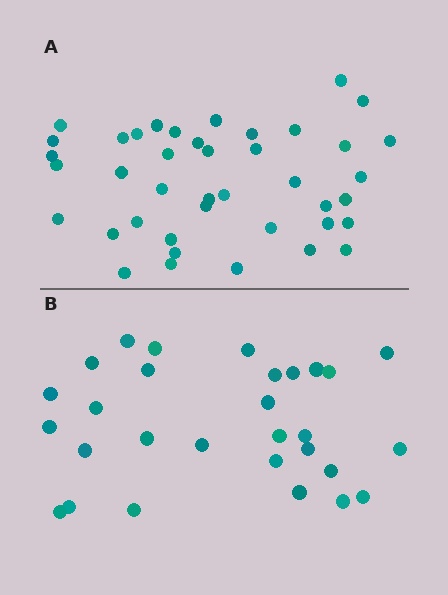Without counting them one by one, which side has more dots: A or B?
Region A (the top region) has more dots.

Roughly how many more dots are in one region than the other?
Region A has roughly 12 or so more dots than region B.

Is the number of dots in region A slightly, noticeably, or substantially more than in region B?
Region A has noticeably more, but not dramatically so. The ratio is roughly 1.4 to 1.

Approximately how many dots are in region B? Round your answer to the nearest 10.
About 30 dots. (The exact count is 29, which rounds to 30.)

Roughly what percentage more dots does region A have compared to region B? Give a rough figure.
About 40% more.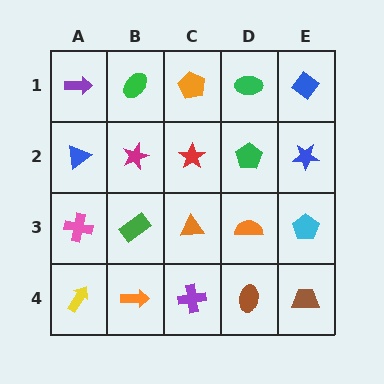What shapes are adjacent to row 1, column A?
A blue triangle (row 2, column A), a green ellipse (row 1, column B).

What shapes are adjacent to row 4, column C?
An orange triangle (row 3, column C), an orange arrow (row 4, column B), a brown ellipse (row 4, column D).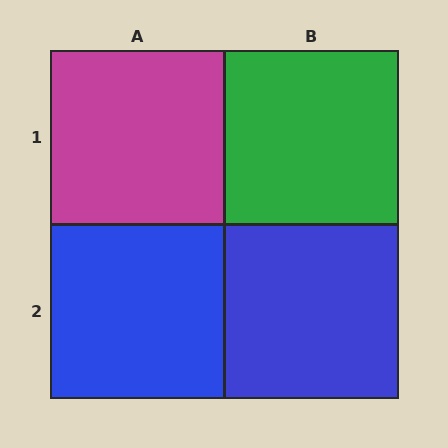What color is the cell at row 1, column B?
Green.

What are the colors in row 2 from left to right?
Blue, blue.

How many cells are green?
1 cell is green.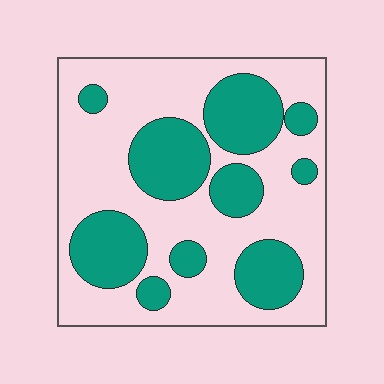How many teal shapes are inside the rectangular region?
10.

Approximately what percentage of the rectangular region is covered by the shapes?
Approximately 35%.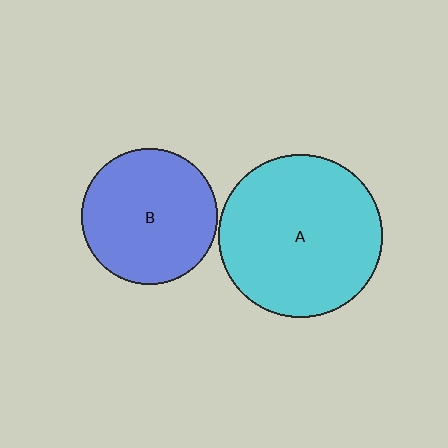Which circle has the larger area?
Circle A (cyan).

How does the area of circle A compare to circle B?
Approximately 1.5 times.